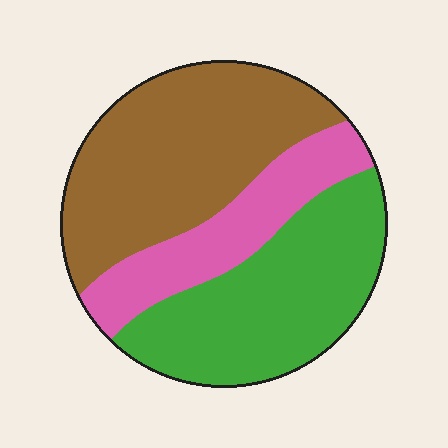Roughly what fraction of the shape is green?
Green covers 37% of the shape.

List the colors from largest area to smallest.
From largest to smallest: brown, green, pink.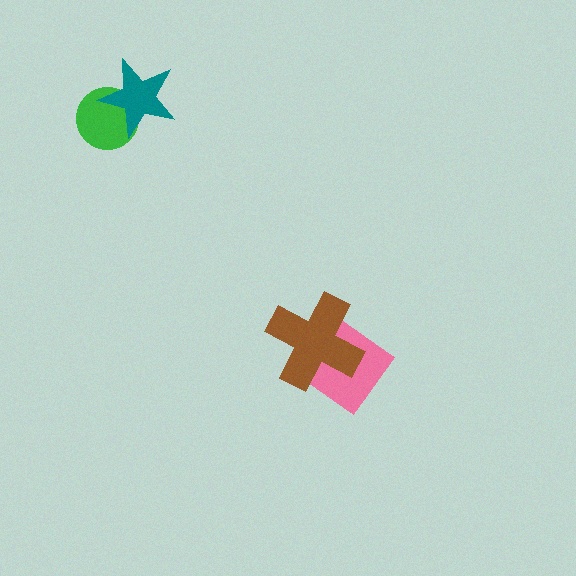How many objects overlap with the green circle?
1 object overlaps with the green circle.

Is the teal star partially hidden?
No, no other shape covers it.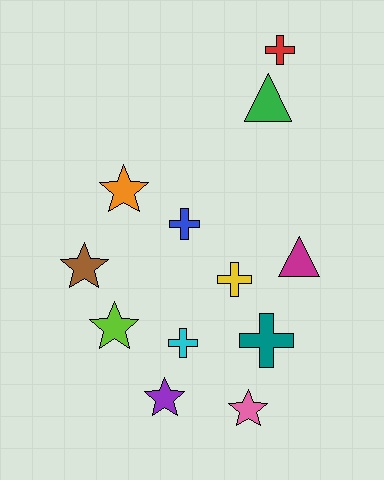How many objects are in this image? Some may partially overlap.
There are 12 objects.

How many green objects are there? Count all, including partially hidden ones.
There is 1 green object.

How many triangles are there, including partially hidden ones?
There are 2 triangles.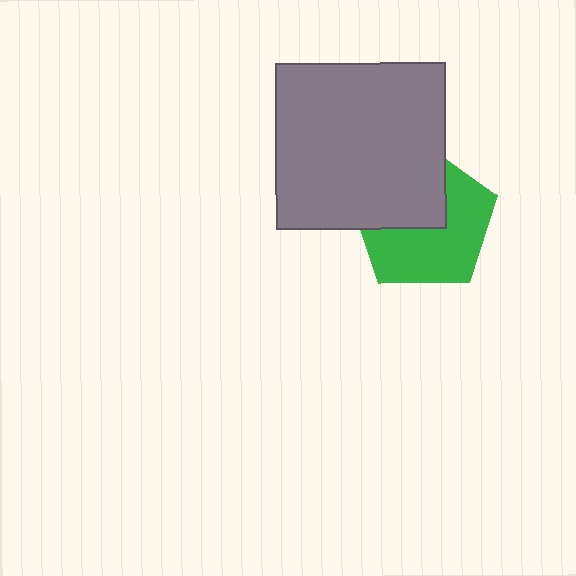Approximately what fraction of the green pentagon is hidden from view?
Roughly 42% of the green pentagon is hidden behind the gray rectangle.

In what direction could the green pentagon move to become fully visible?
The green pentagon could move toward the lower-right. That would shift it out from behind the gray rectangle entirely.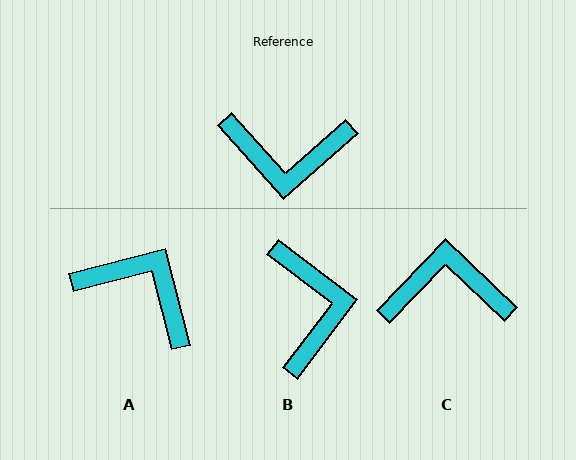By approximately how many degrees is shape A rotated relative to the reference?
Approximately 153 degrees counter-clockwise.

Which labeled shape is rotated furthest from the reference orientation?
C, about 175 degrees away.